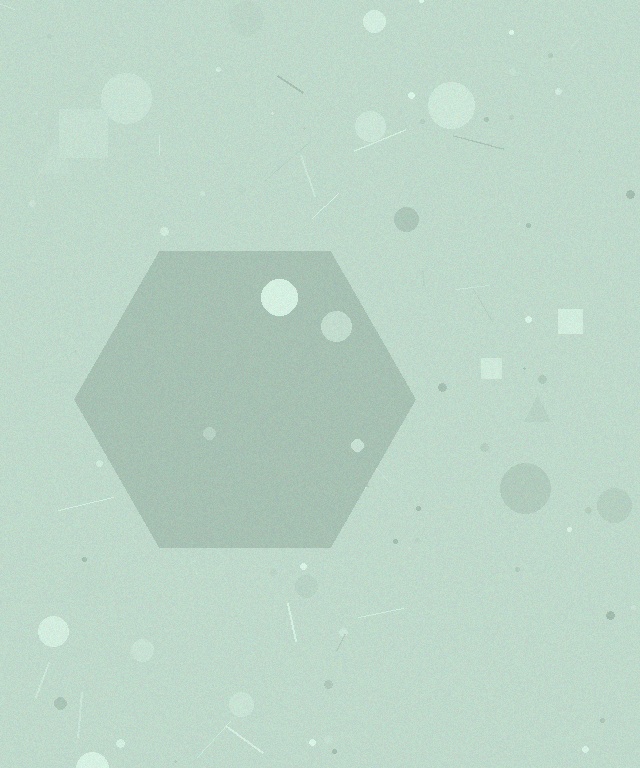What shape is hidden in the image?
A hexagon is hidden in the image.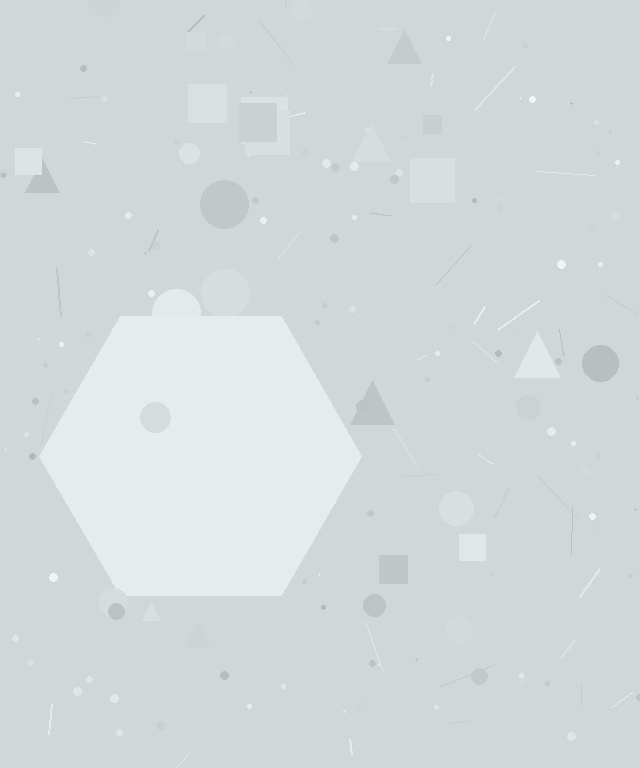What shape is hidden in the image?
A hexagon is hidden in the image.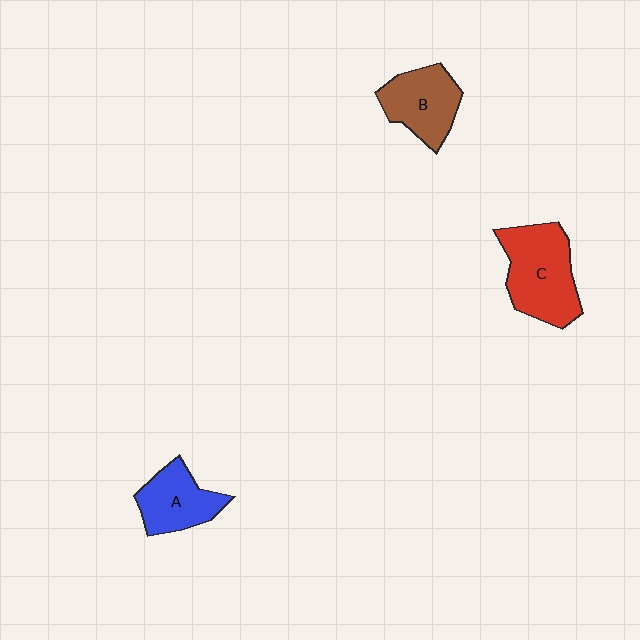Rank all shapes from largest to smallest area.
From largest to smallest: C (red), B (brown), A (blue).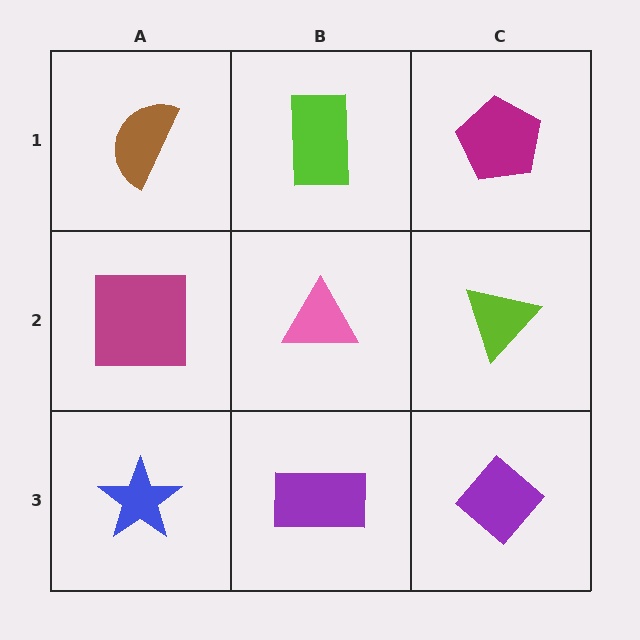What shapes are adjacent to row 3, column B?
A pink triangle (row 2, column B), a blue star (row 3, column A), a purple diamond (row 3, column C).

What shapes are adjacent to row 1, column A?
A magenta square (row 2, column A), a lime rectangle (row 1, column B).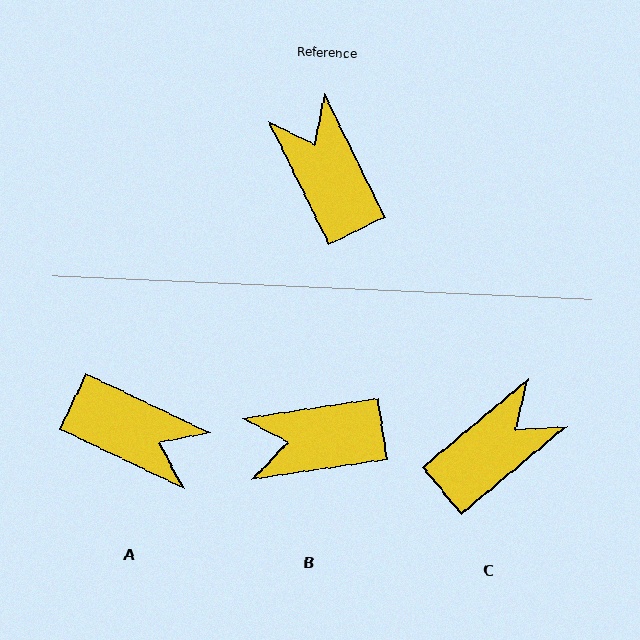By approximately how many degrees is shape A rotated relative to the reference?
Approximately 142 degrees clockwise.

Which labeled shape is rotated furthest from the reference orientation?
A, about 142 degrees away.